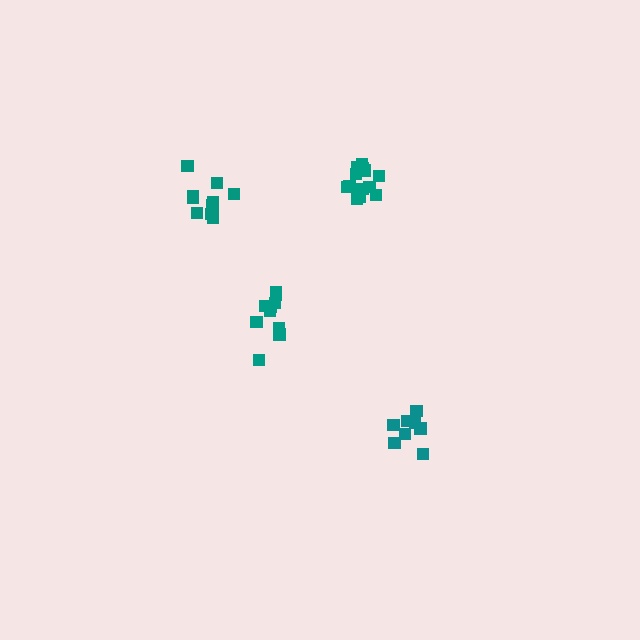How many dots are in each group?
Group 1: 13 dots, Group 2: 8 dots, Group 3: 10 dots, Group 4: 10 dots (41 total).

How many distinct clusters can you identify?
There are 4 distinct clusters.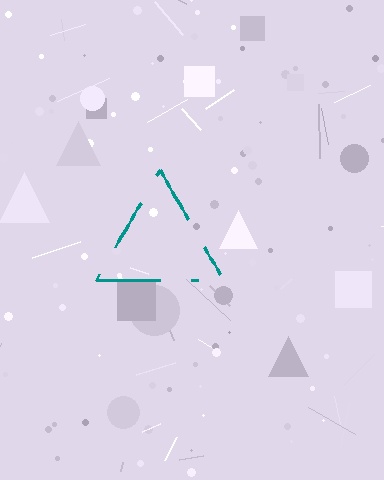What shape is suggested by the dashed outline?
The dashed outline suggests a triangle.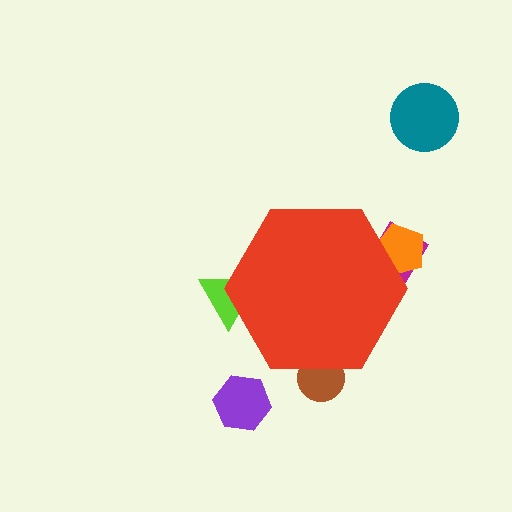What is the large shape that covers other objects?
A red hexagon.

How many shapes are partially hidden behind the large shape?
4 shapes are partially hidden.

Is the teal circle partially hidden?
No, the teal circle is fully visible.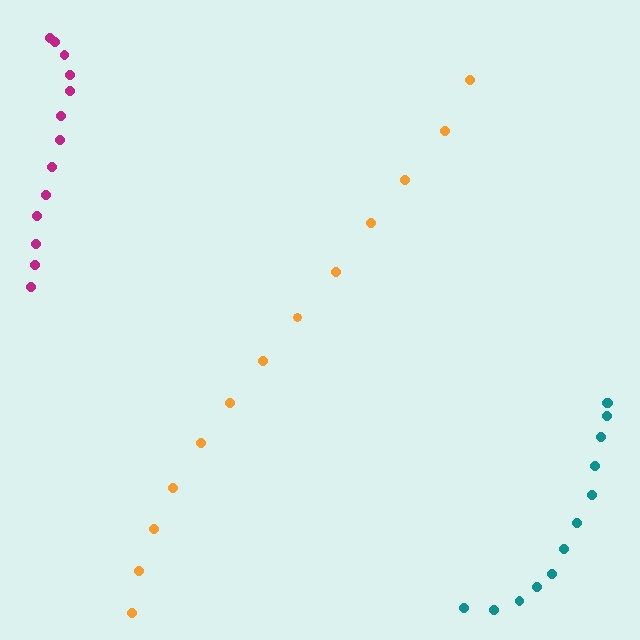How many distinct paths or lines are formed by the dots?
There are 3 distinct paths.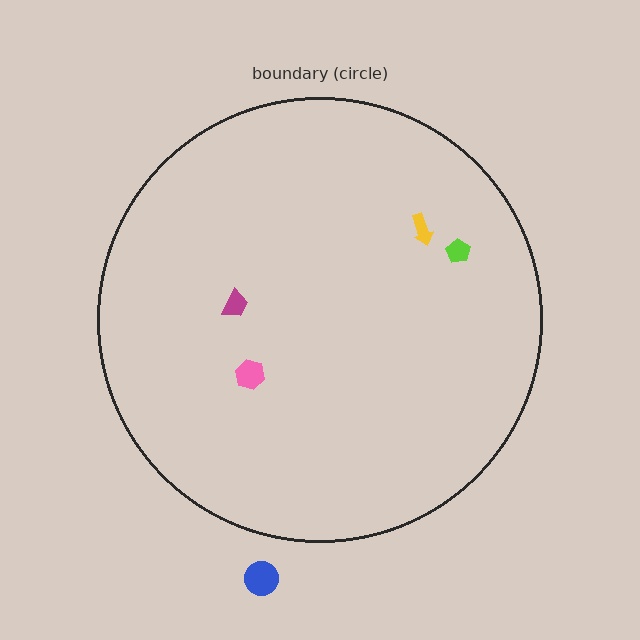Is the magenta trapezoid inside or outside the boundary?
Inside.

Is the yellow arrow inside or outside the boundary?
Inside.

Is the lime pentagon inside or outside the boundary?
Inside.